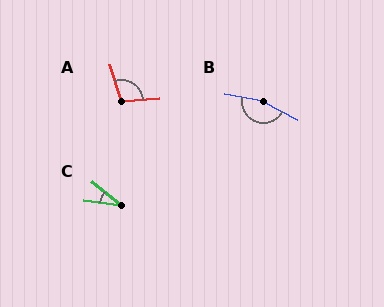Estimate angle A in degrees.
Approximately 101 degrees.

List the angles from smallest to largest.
C (31°), A (101°), B (164°).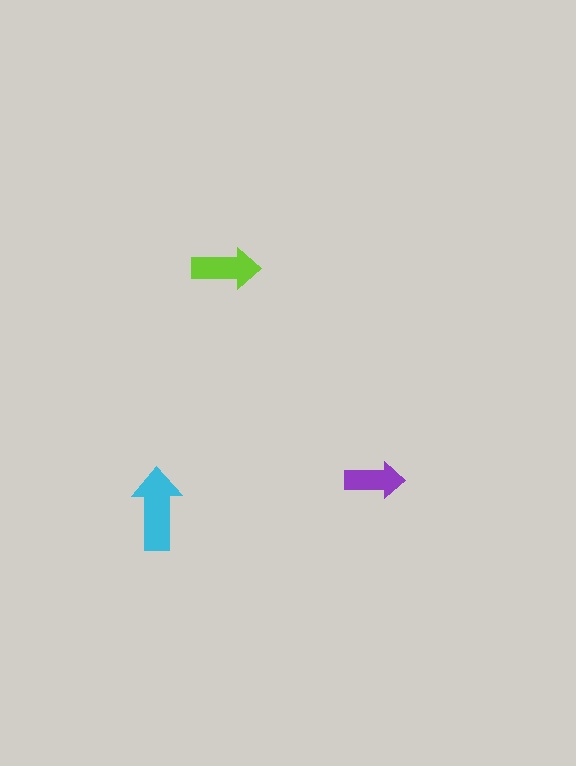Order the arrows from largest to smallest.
the cyan one, the lime one, the purple one.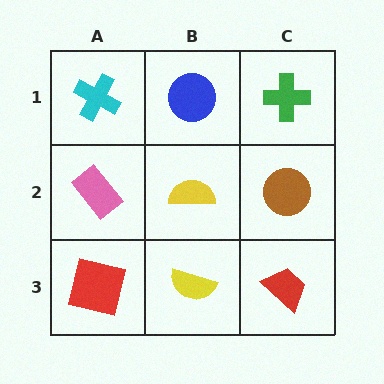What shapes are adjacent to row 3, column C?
A brown circle (row 2, column C), a yellow semicircle (row 3, column B).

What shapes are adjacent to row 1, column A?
A pink rectangle (row 2, column A), a blue circle (row 1, column B).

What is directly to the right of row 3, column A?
A yellow semicircle.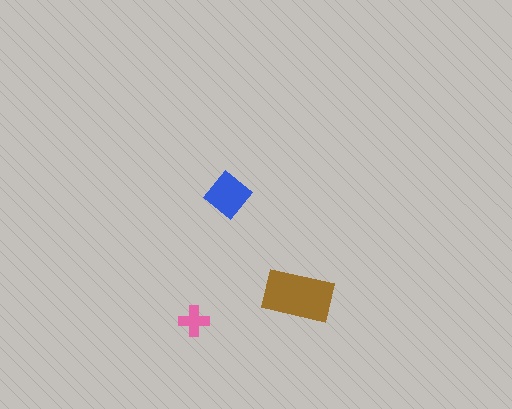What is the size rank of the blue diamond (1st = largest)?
2nd.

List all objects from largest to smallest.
The brown rectangle, the blue diamond, the pink cross.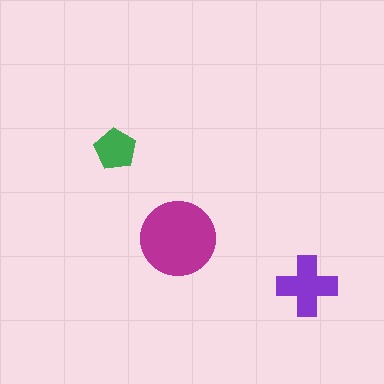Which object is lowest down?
The purple cross is bottommost.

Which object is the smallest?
The green pentagon.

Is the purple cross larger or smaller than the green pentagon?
Larger.